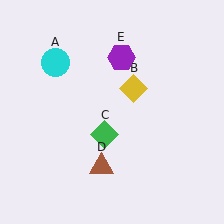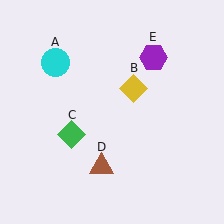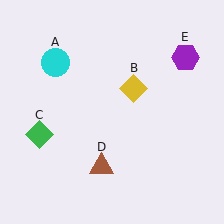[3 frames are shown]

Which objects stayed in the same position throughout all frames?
Cyan circle (object A) and yellow diamond (object B) and brown triangle (object D) remained stationary.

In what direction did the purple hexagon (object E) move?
The purple hexagon (object E) moved right.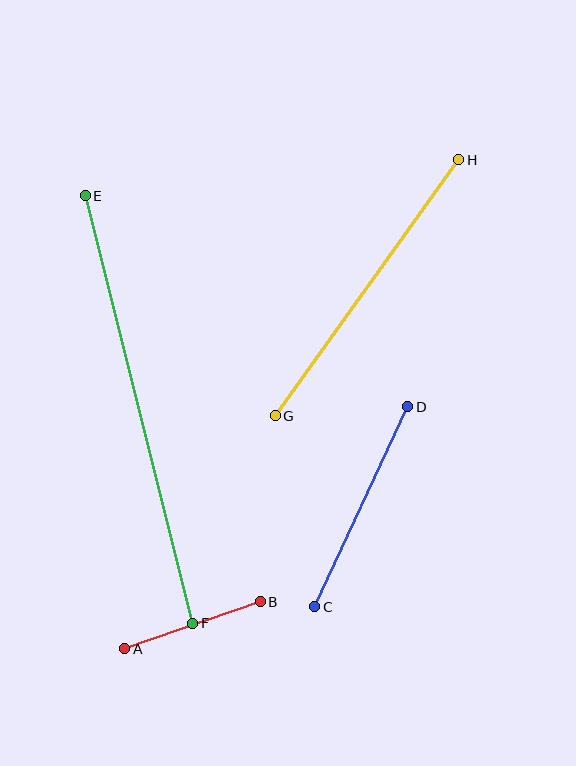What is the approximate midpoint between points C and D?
The midpoint is at approximately (361, 507) pixels.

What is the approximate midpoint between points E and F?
The midpoint is at approximately (139, 410) pixels.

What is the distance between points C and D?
The distance is approximately 220 pixels.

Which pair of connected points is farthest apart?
Points E and F are farthest apart.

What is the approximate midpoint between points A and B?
The midpoint is at approximately (192, 625) pixels.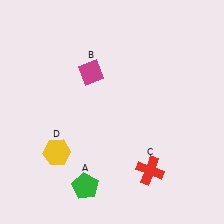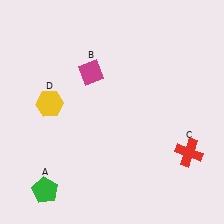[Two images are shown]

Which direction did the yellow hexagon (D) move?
The yellow hexagon (D) moved up.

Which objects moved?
The objects that moved are: the green pentagon (A), the red cross (C), the yellow hexagon (D).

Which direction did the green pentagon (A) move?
The green pentagon (A) moved left.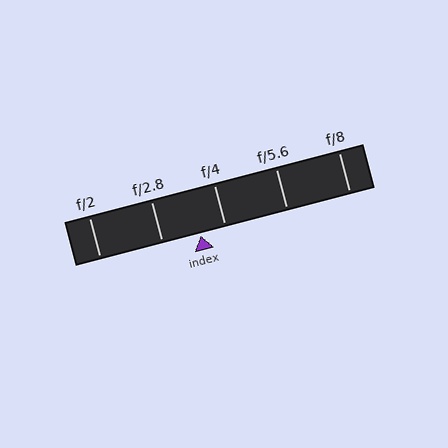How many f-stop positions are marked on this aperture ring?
There are 5 f-stop positions marked.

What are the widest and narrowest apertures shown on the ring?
The widest aperture shown is f/2 and the narrowest is f/8.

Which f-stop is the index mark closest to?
The index mark is closest to f/4.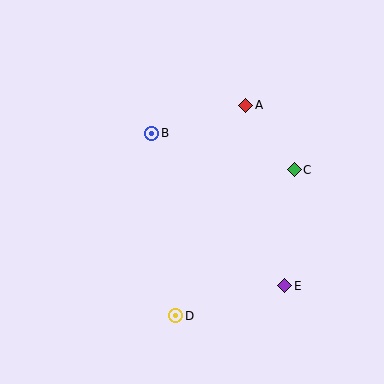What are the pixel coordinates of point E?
Point E is at (285, 286).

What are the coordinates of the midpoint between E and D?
The midpoint between E and D is at (230, 301).